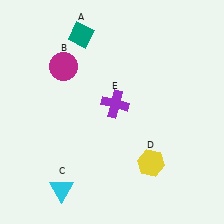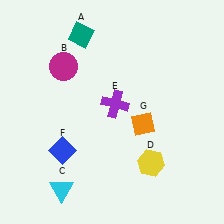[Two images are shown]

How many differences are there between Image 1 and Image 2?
There are 2 differences between the two images.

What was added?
A blue diamond (F), an orange diamond (G) were added in Image 2.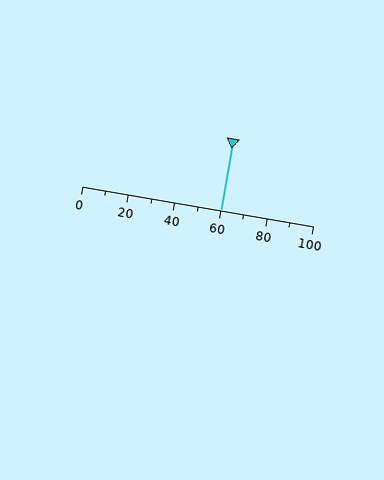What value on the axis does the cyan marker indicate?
The marker indicates approximately 60.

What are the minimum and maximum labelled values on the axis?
The axis runs from 0 to 100.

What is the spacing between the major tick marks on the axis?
The major ticks are spaced 20 apart.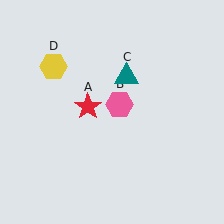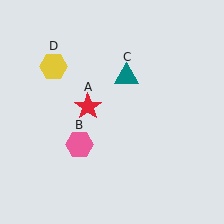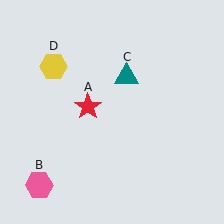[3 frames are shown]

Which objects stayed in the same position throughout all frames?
Red star (object A) and teal triangle (object C) and yellow hexagon (object D) remained stationary.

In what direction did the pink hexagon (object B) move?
The pink hexagon (object B) moved down and to the left.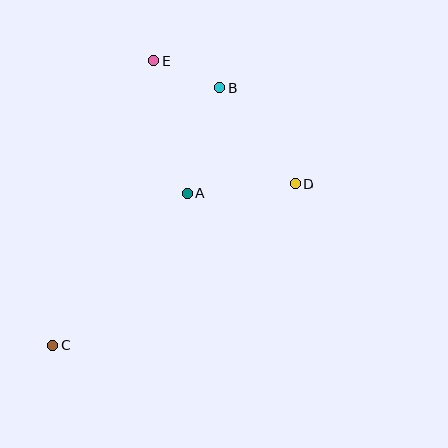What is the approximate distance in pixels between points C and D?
The distance between C and D is approximately 291 pixels.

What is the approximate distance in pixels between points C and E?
The distance between C and E is approximately 302 pixels.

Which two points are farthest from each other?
Points B and C are farthest from each other.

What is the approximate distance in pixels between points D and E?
The distance between D and E is approximately 188 pixels.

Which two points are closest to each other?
Points B and E are closest to each other.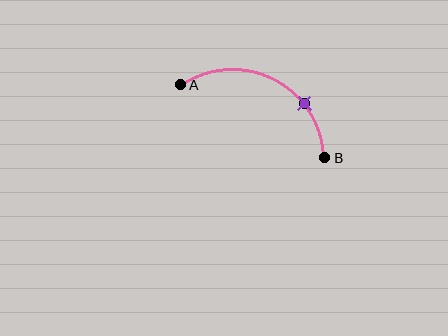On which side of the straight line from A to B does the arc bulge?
The arc bulges above the straight line connecting A and B.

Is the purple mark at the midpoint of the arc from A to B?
No. The purple mark lies on the arc but is closer to endpoint B. The arc midpoint would be at the point on the curve equidistant along the arc from both A and B.